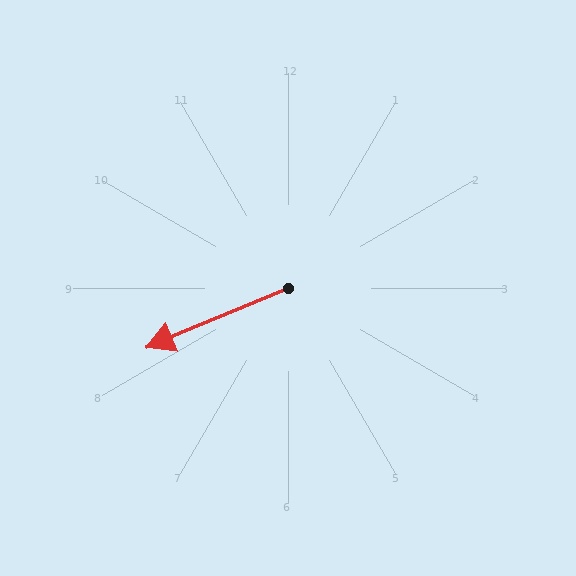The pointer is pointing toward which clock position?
Roughly 8 o'clock.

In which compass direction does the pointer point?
Southwest.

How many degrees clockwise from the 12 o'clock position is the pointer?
Approximately 247 degrees.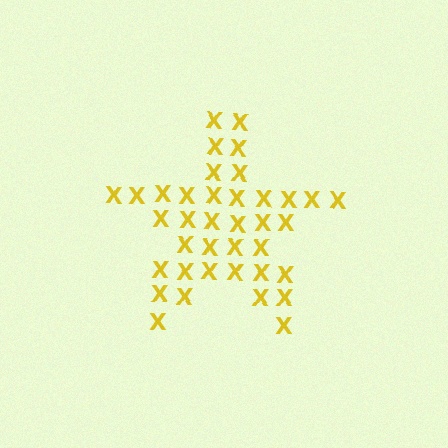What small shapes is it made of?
It is made of small letter X's.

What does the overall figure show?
The overall figure shows a star.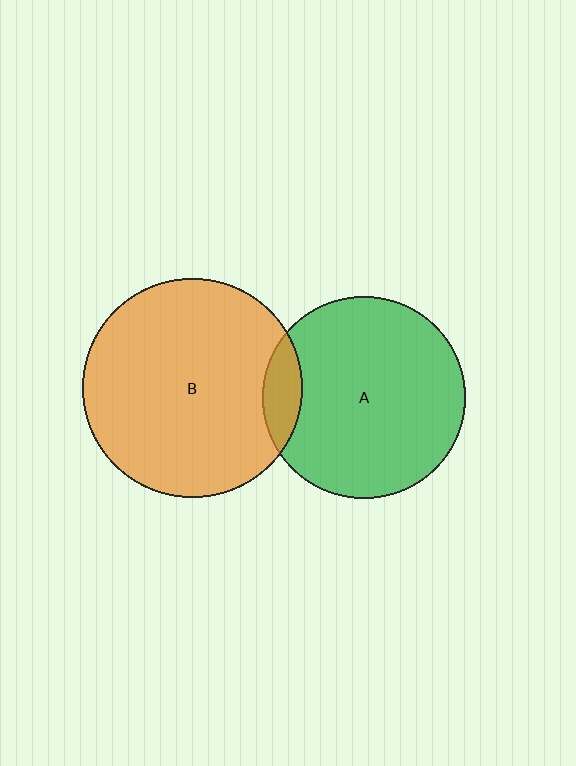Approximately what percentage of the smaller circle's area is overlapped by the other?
Approximately 10%.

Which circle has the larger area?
Circle B (orange).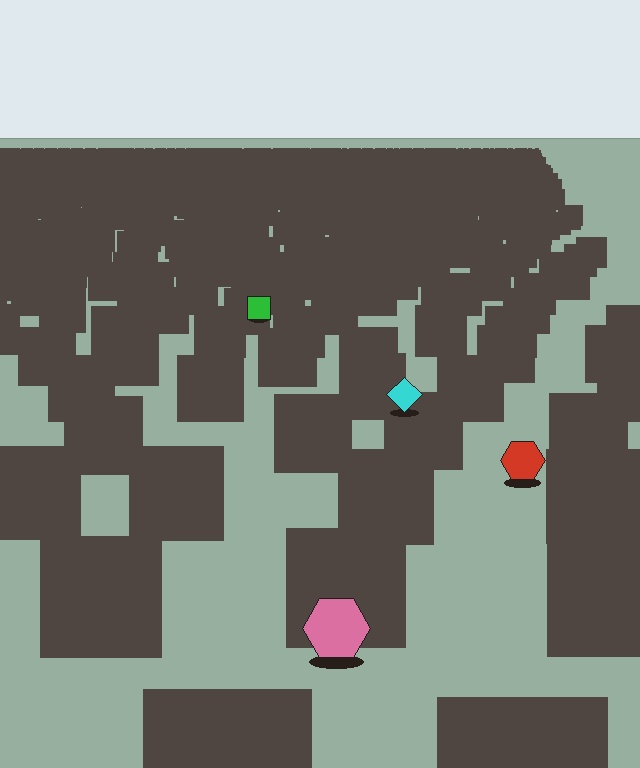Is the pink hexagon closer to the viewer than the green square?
Yes. The pink hexagon is closer — you can tell from the texture gradient: the ground texture is coarser near it.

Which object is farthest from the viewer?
The green square is farthest from the viewer. It appears smaller and the ground texture around it is denser.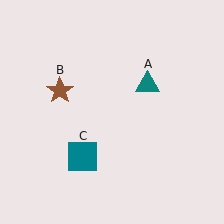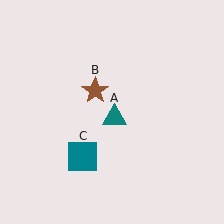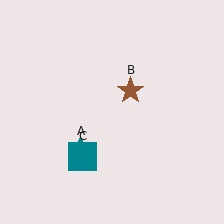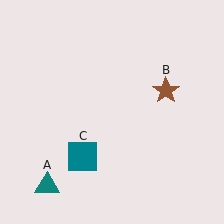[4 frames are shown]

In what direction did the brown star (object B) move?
The brown star (object B) moved right.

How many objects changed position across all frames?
2 objects changed position: teal triangle (object A), brown star (object B).